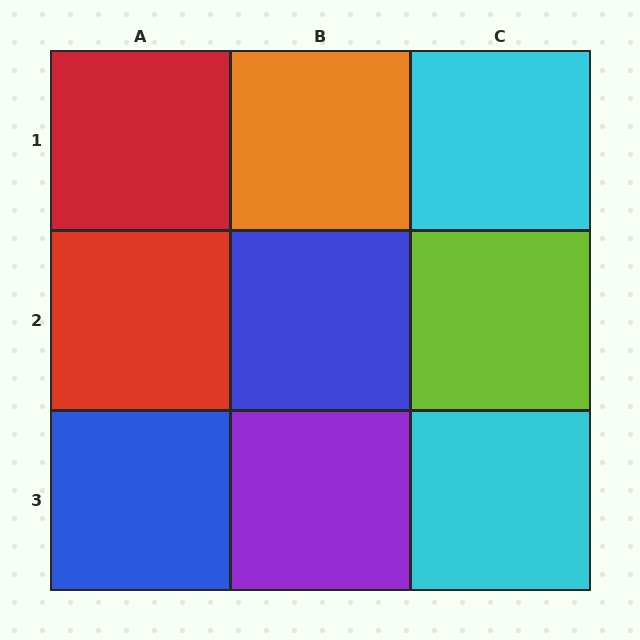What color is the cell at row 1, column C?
Cyan.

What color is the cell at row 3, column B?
Purple.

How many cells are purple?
1 cell is purple.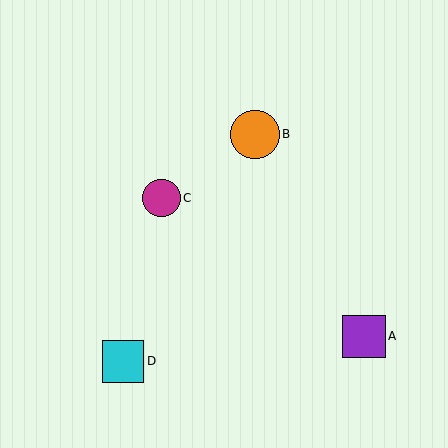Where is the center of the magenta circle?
The center of the magenta circle is at (161, 198).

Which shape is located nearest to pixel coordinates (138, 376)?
The cyan square (labeled D) at (123, 361) is nearest to that location.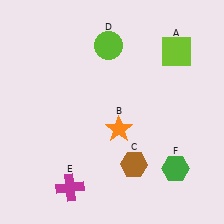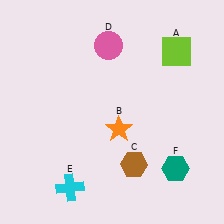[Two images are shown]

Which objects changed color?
D changed from lime to pink. E changed from magenta to cyan. F changed from green to teal.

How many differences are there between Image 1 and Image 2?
There are 3 differences between the two images.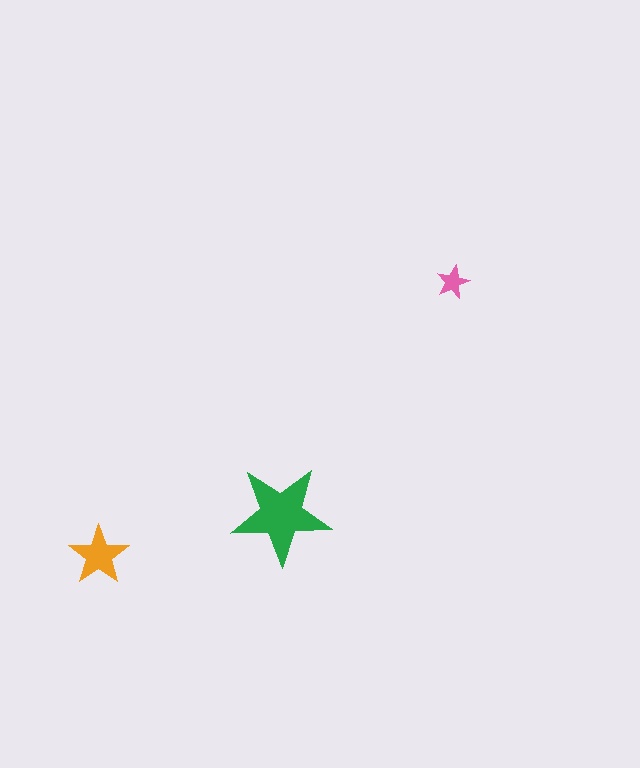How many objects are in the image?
There are 3 objects in the image.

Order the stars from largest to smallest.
the green one, the orange one, the pink one.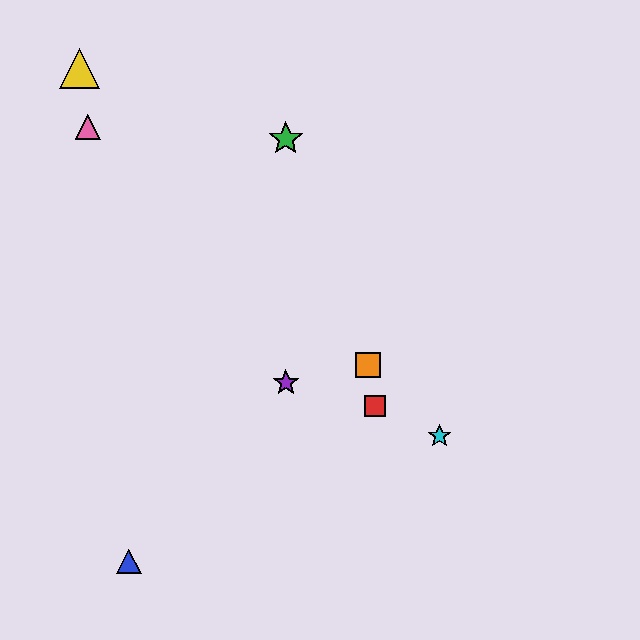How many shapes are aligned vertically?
2 shapes (the green star, the purple star) are aligned vertically.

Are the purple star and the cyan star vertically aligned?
No, the purple star is at x≈286 and the cyan star is at x≈439.